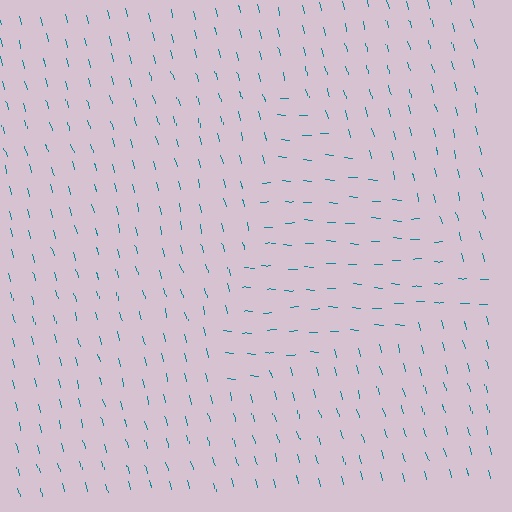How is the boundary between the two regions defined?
The boundary is defined purely by a change in line orientation (approximately 72 degrees difference). All lines are the same color and thickness.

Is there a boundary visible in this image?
Yes, there is a texture boundary formed by a change in line orientation.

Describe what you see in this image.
The image is filled with small teal line segments. A triangle region in the image has lines oriented differently from the surrounding lines, creating a visible texture boundary.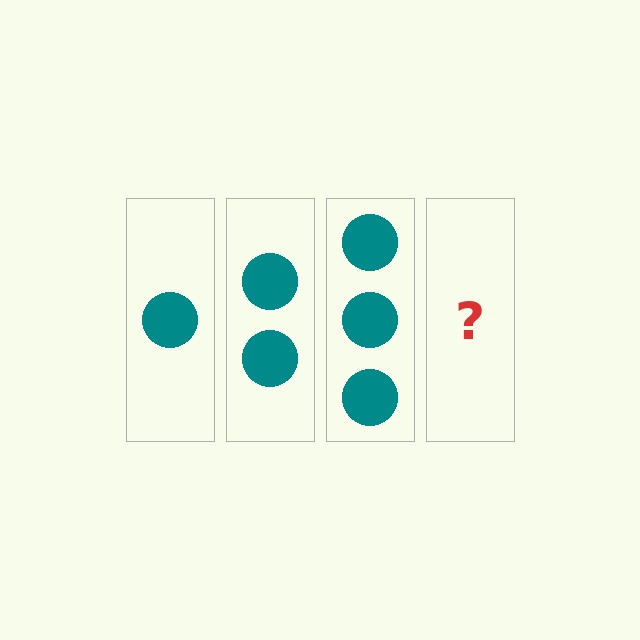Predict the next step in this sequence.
The next step is 4 circles.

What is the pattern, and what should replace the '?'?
The pattern is that each step adds one more circle. The '?' should be 4 circles.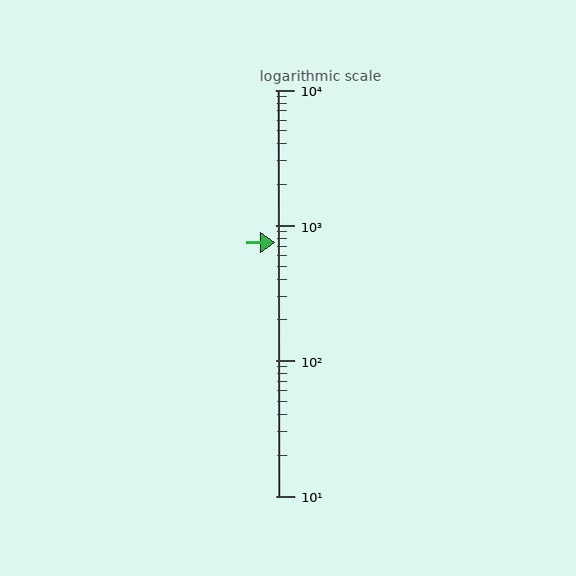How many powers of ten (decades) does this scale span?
The scale spans 3 decades, from 10 to 10000.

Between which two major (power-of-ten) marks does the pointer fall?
The pointer is between 100 and 1000.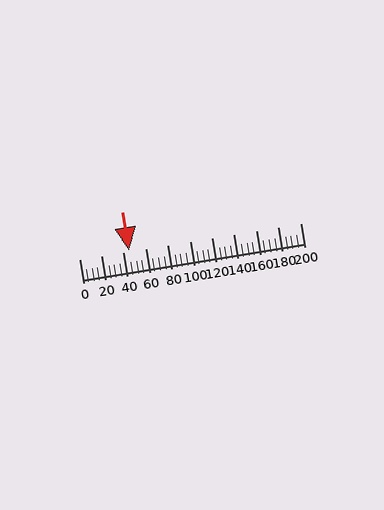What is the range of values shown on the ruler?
The ruler shows values from 0 to 200.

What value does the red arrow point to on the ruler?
The red arrow points to approximately 45.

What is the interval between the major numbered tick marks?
The major tick marks are spaced 20 units apart.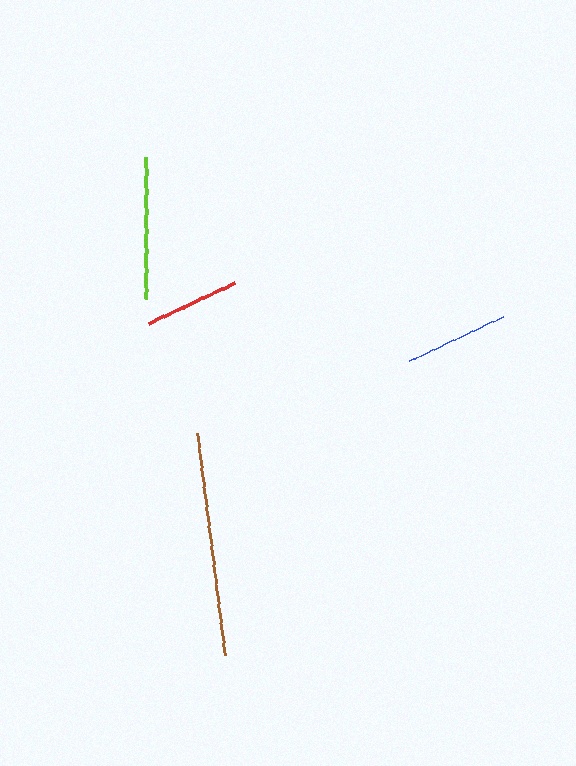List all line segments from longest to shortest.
From longest to shortest: brown, lime, blue, red.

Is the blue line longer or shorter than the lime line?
The lime line is longer than the blue line.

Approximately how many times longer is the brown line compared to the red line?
The brown line is approximately 2.3 times the length of the red line.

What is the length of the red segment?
The red segment is approximately 95 pixels long.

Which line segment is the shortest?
The red line is the shortest at approximately 95 pixels.